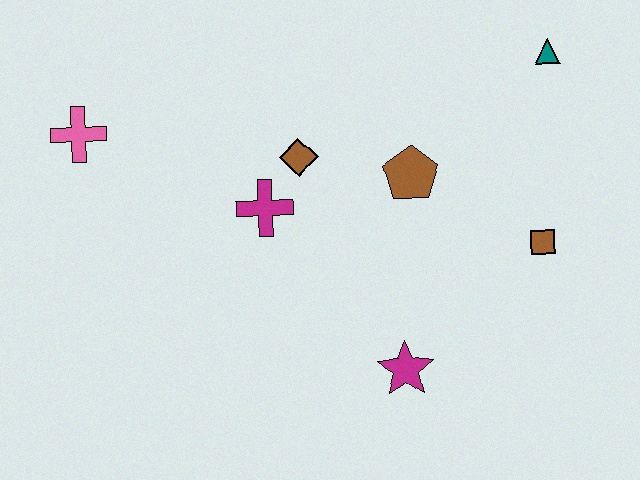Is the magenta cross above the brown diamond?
No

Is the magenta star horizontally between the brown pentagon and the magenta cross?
Yes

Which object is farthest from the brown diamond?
The teal triangle is farthest from the brown diamond.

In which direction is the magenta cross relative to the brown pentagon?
The magenta cross is to the left of the brown pentagon.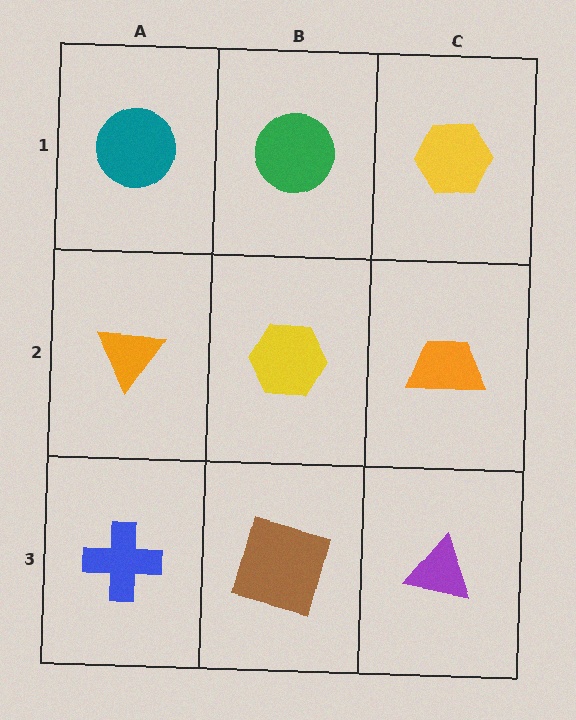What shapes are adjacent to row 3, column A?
An orange triangle (row 2, column A), a brown square (row 3, column B).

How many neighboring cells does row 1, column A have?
2.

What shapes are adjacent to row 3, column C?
An orange trapezoid (row 2, column C), a brown square (row 3, column B).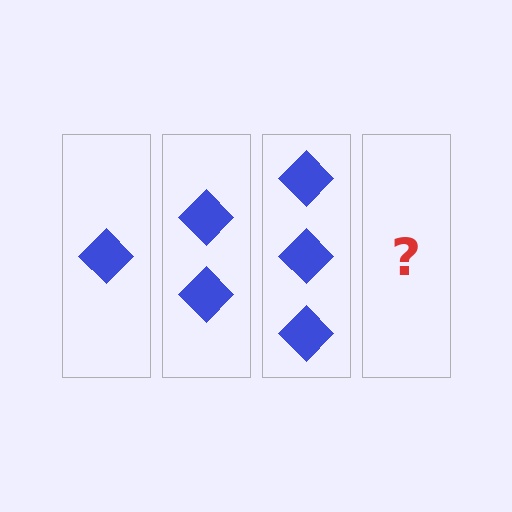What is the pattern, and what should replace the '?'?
The pattern is that each step adds one more diamond. The '?' should be 4 diamonds.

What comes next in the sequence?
The next element should be 4 diamonds.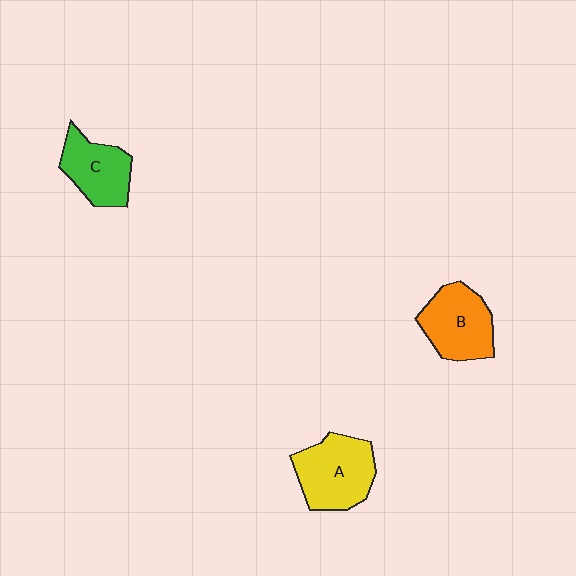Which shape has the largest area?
Shape A (yellow).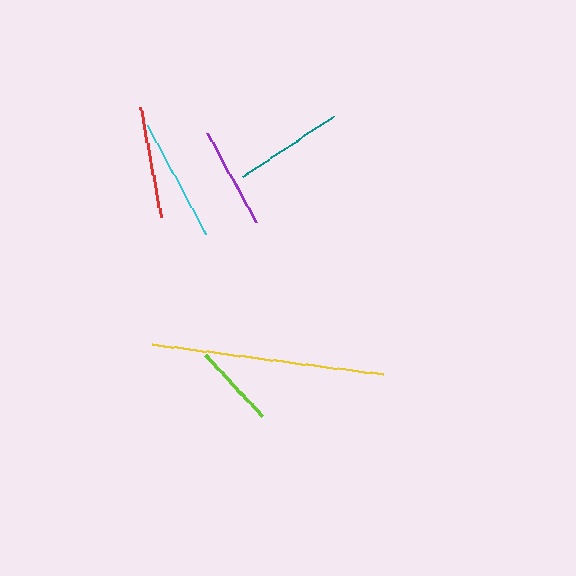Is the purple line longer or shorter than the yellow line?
The yellow line is longer than the purple line.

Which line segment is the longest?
The yellow line is the longest at approximately 233 pixels.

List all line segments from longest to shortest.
From longest to shortest: yellow, cyan, red, teal, purple, lime.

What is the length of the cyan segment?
The cyan segment is approximately 123 pixels long.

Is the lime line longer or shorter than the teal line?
The teal line is longer than the lime line.